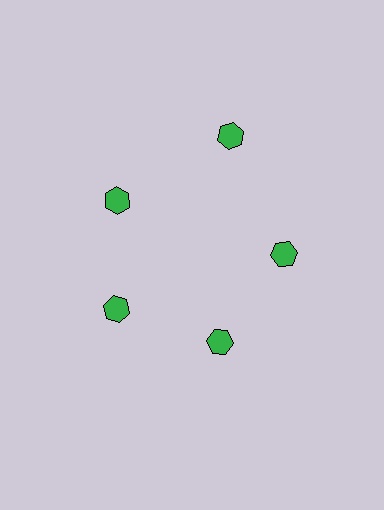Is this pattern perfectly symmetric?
No. The 5 green hexagons are arranged in a ring, but one element near the 1 o'clock position is pushed outward from the center, breaking the 5-fold rotational symmetry.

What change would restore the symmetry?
The symmetry would be restored by moving it inward, back onto the ring so that all 5 hexagons sit at equal angles and equal distance from the center.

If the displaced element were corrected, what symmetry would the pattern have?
It would have 5-fold rotational symmetry — the pattern would map onto itself every 72 degrees.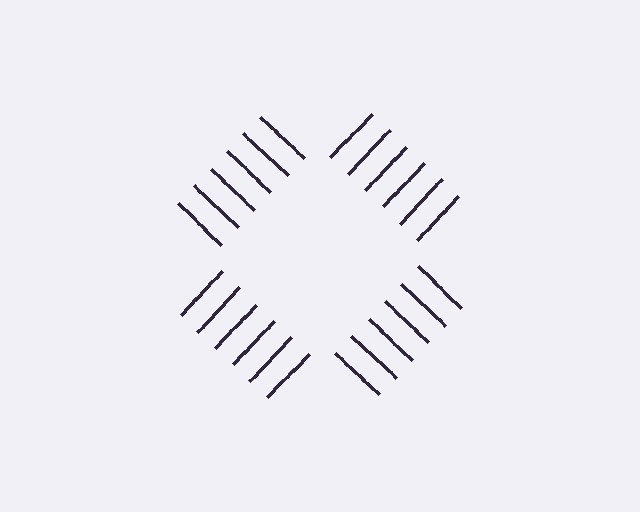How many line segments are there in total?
24 — 6 along each of the 4 edges.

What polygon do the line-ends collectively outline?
An illusory square — the line segments terminate on its edges but no continuous stroke is drawn.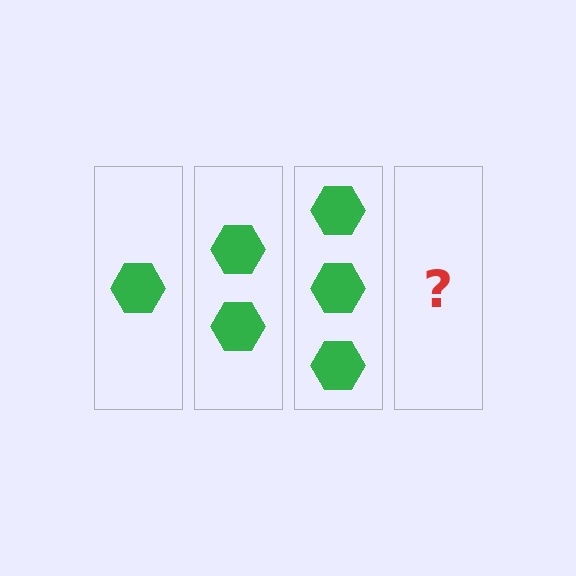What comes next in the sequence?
The next element should be 4 hexagons.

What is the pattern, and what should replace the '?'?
The pattern is that each step adds one more hexagon. The '?' should be 4 hexagons.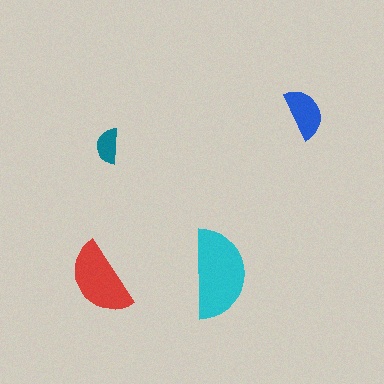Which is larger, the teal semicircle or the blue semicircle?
The blue one.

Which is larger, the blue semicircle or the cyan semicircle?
The cyan one.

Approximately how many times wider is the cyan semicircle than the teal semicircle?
About 2.5 times wider.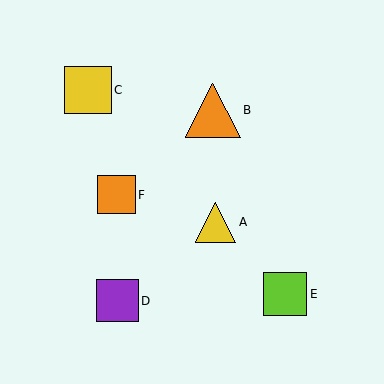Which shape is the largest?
The orange triangle (labeled B) is the largest.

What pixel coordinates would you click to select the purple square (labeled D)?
Click at (117, 301) to select the purple square D.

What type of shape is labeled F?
Shape F is an orange square.